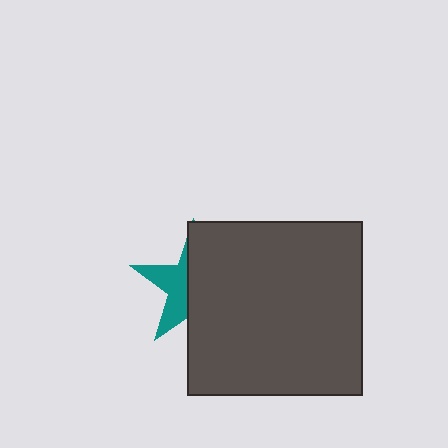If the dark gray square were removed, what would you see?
You would see the complete teal star.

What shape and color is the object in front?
The object in front is a dark gray square.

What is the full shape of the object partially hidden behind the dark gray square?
The partially hidden object is a teal star.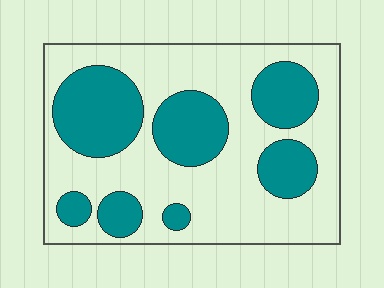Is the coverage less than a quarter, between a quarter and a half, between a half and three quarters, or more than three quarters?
Between a quarter and a half.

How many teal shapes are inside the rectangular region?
7.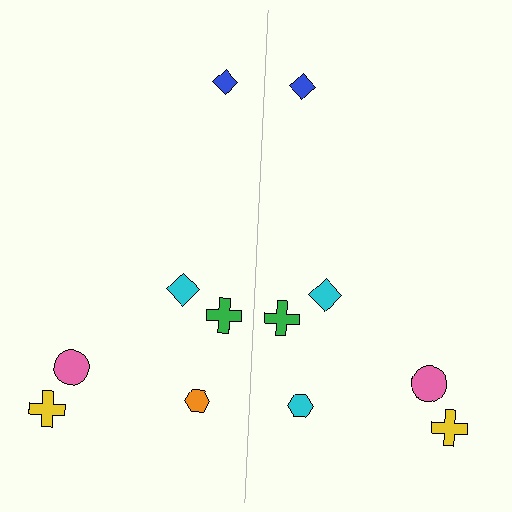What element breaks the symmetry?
The cyan hexagon on the right side breaks the symmetry — its mirror counterpart is orange.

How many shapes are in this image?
There are 12 shapes in this image.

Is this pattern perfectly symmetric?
No, the pattern is not perfectly symmetric. The cyan hexagon on the right side breaks the symmetry — its mirror counterpart is orange.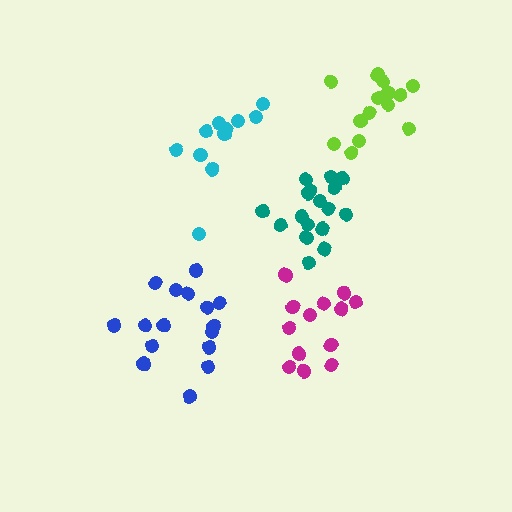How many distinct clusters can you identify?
There are 5 distinct clusters.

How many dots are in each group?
Group 1: 16 dots, Group 2: 11 dots, Group 3: 14 dots, Group 4: 13 dots, Group 5: 17 dots (71 total).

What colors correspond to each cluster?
The clusters are colored: blue, cyan, lime, magenta, teal.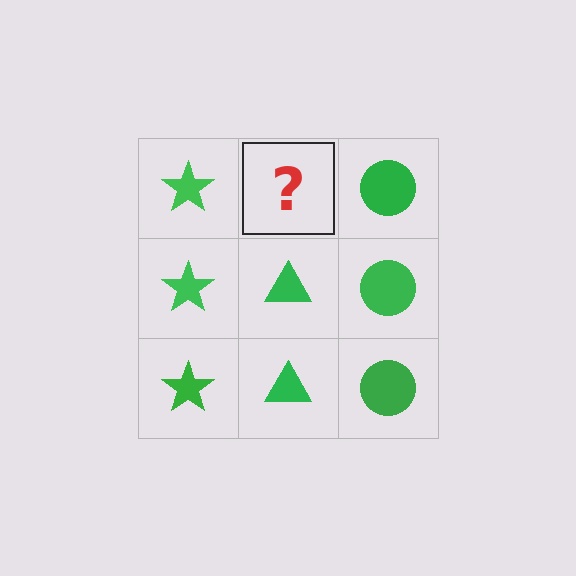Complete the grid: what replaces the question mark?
The question mark should be replaced with a green triangle.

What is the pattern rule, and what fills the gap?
The rule is that each column has a consistent shape. The gap should be filled with a green triangle.